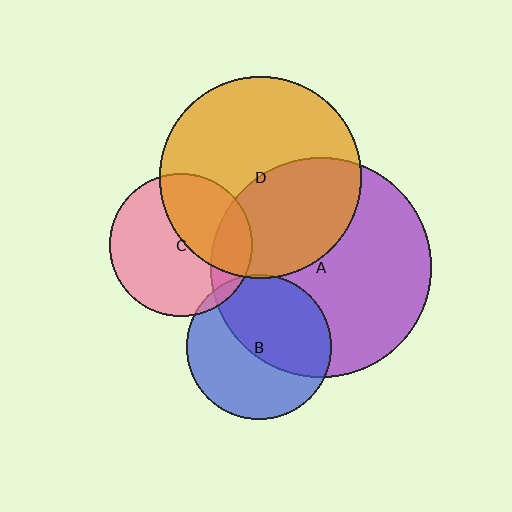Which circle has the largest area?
Circle A (purple).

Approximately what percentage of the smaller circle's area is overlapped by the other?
Approximately 20%.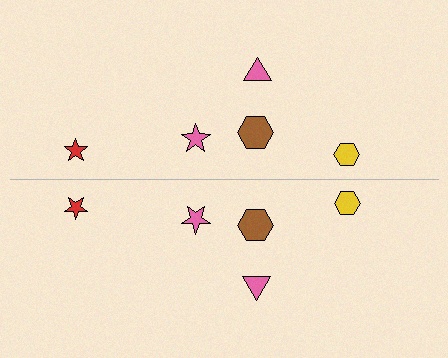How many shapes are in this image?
There are 10 shapes in this image.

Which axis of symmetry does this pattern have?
The pattern has a horizontal axis of symmetry running through the center of the image.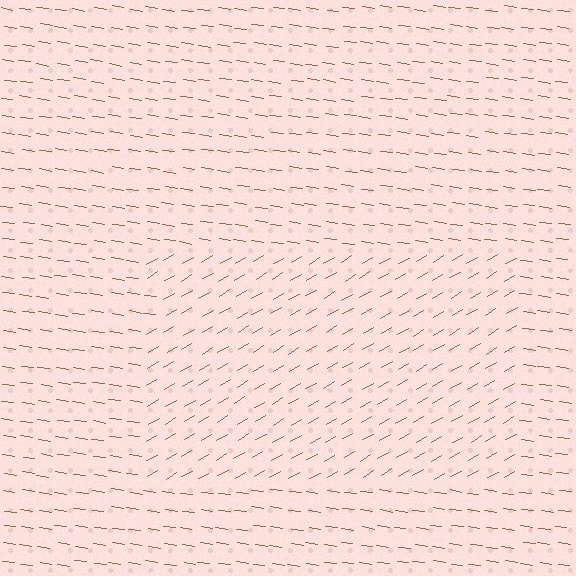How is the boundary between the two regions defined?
The boundary is defined purely by a change in line orientation (approximately 38 degrees difference). All lines are the same color and thickness.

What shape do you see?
I see a rectangle.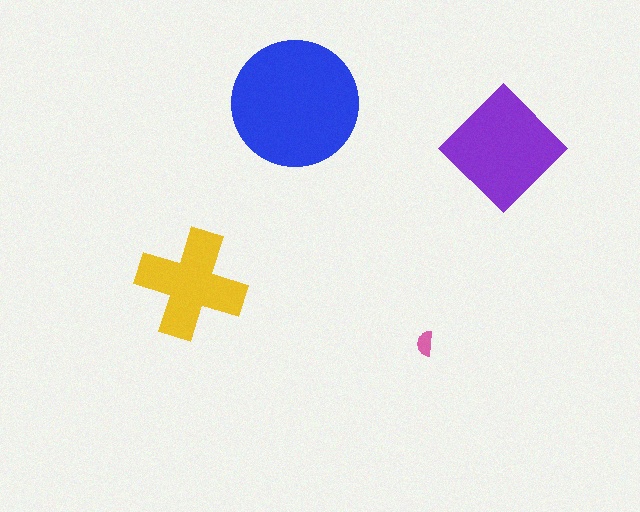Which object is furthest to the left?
The yellow cross is leftmost.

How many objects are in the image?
There are 4 objects in the image.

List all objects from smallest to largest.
The pink semicircle, the yellow cross, the purple diamond, the blue circle.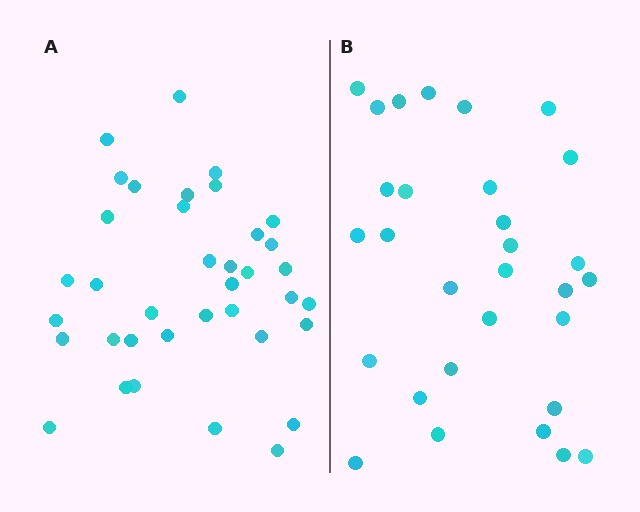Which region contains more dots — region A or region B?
Region A (the left region) has more dots.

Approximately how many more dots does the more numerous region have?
Region A has roughly 8 or so more dots than region B.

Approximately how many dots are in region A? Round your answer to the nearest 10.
About 40 dots. (The exact count is 37, which rounds to 40.)